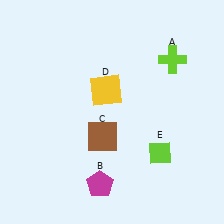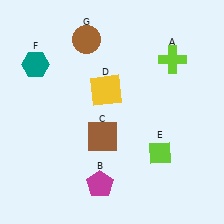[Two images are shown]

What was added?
A teal hexagon (F), a brown circle (G) were added in Image 2.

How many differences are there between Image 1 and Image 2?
There are 2 differences between the two images.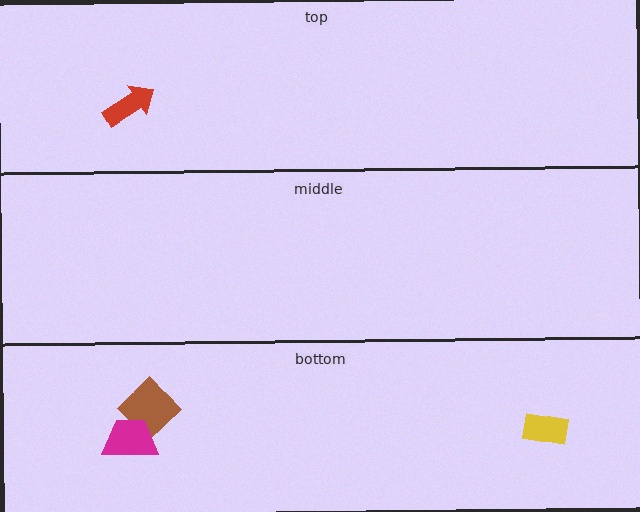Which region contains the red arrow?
The top region.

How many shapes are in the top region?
1.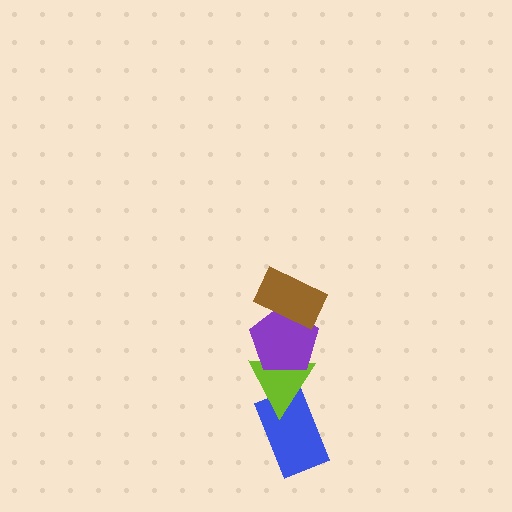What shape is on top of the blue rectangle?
The lime triangle is on top of the blue rectangle.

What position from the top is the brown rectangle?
The brown rectangle is 1st from the top.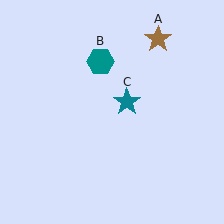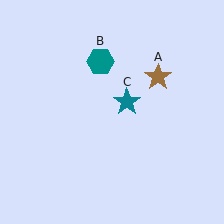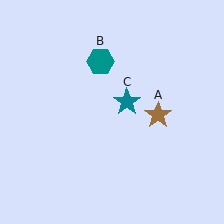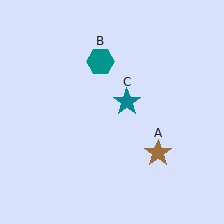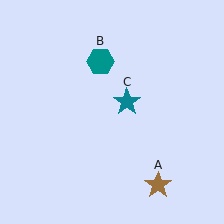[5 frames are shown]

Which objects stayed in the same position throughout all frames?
Teal hexagon (object B) and teal star (object C) remained stationary.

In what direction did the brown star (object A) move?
The brown star (object A) moved down.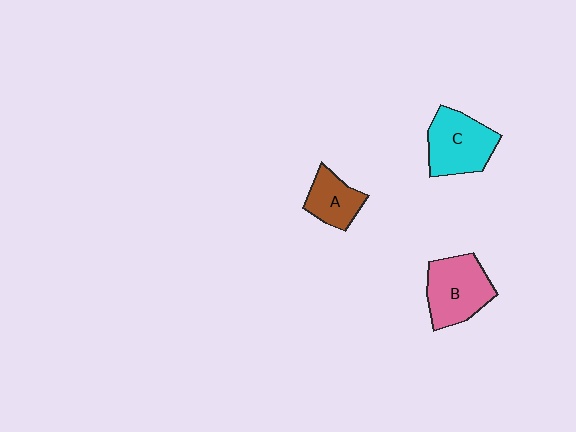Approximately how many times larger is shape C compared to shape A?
Approximately 1.6 times.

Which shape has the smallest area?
Shape A (brown).